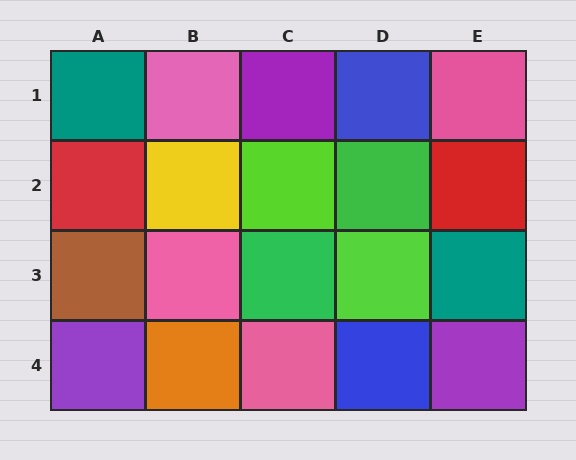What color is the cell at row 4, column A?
Purple.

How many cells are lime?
2 cells are lime.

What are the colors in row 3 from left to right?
Brown, pink, green, lime, teal.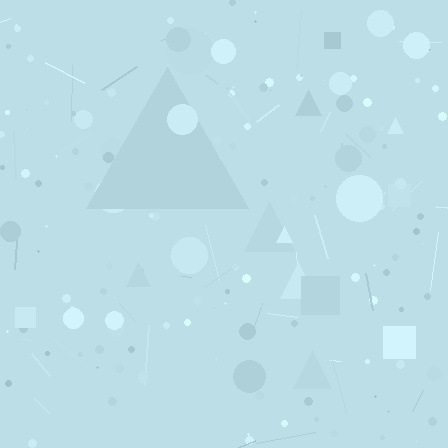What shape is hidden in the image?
A triangle is hidden in the image.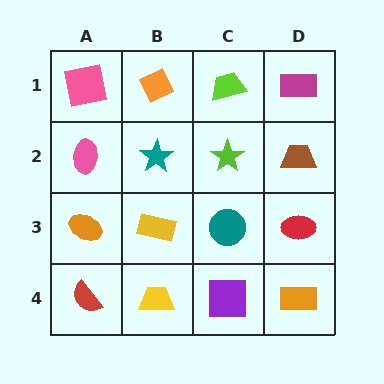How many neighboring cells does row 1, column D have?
2.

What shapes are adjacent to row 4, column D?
A red ellipse (row 3, column D), a purple square (row 4, column C).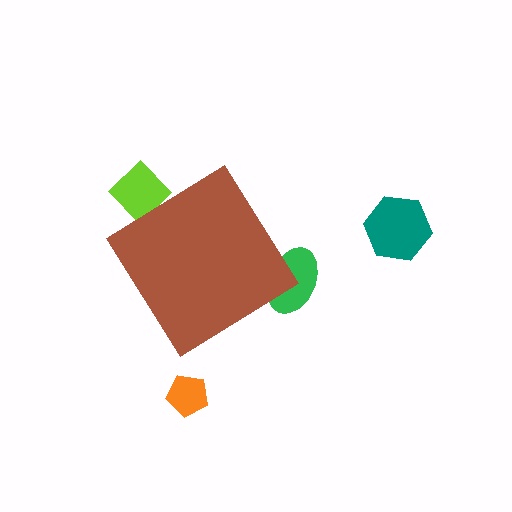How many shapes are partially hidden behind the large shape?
2 shapes are partially hidden.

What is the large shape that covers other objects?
A brown diamond.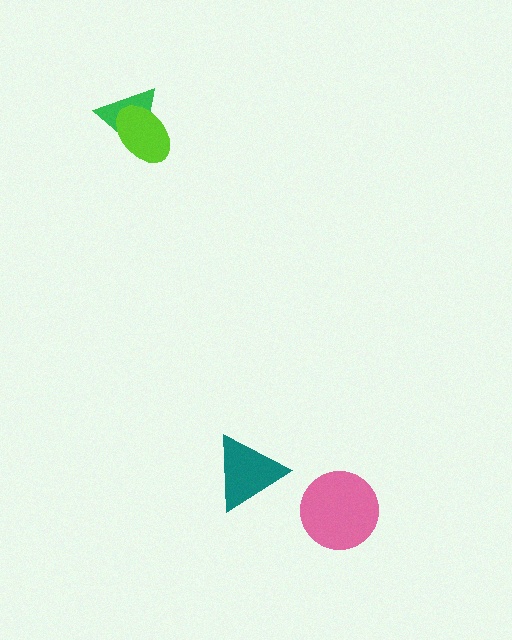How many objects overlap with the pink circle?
0 objects overlap with the pink circle.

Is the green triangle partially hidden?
Yes, it is partially covered by another shape.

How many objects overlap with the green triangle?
1 object overlaps with the green triangle.